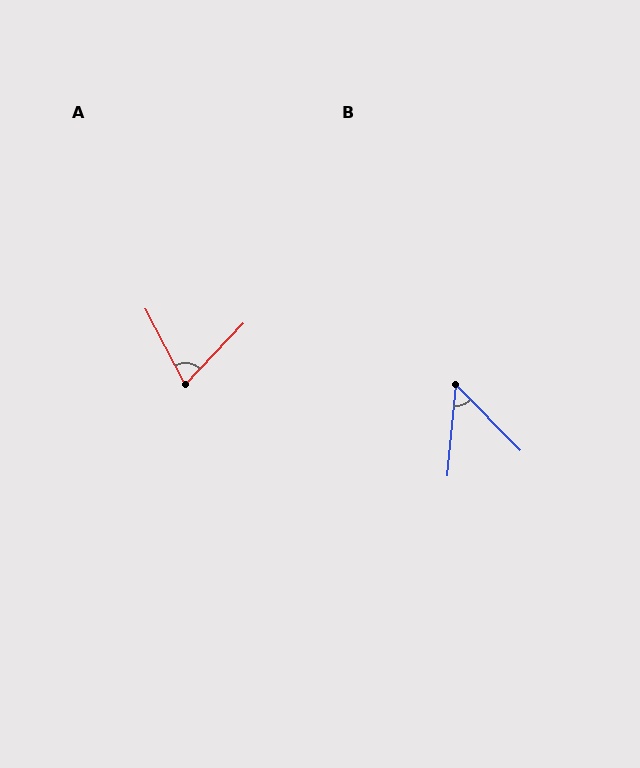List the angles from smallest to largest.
B (50°), A (71°).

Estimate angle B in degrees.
Approximately 50 degrees.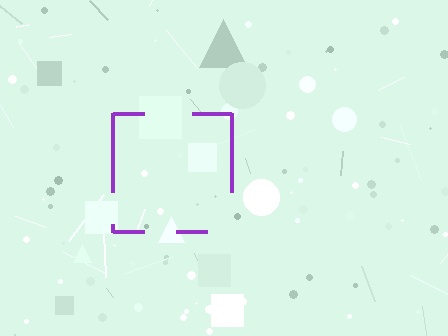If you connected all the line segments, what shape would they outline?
They would outline a square.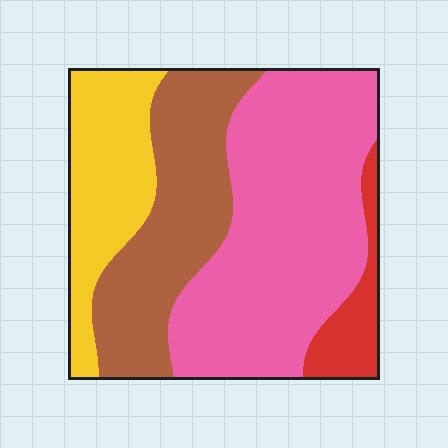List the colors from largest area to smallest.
From largest to smallest: pink, brown, yellow, red.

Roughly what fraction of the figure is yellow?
Yellow covers 20% of the figure.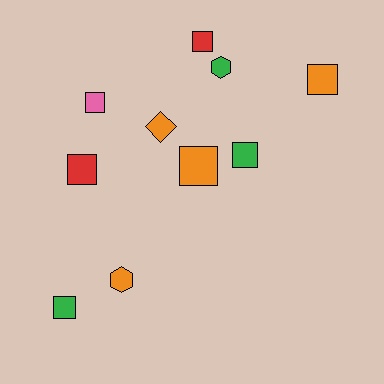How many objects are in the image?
There are 10 objects.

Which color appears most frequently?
Orange, with 4 objects.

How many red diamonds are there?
There are no red diamonds.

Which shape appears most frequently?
Square, with 7 objects.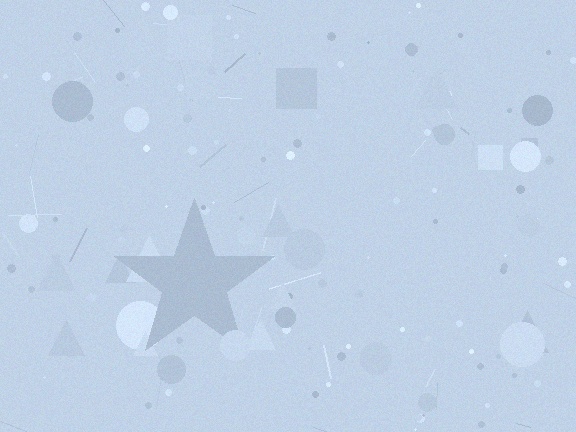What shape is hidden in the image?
A star is hidden in the image.